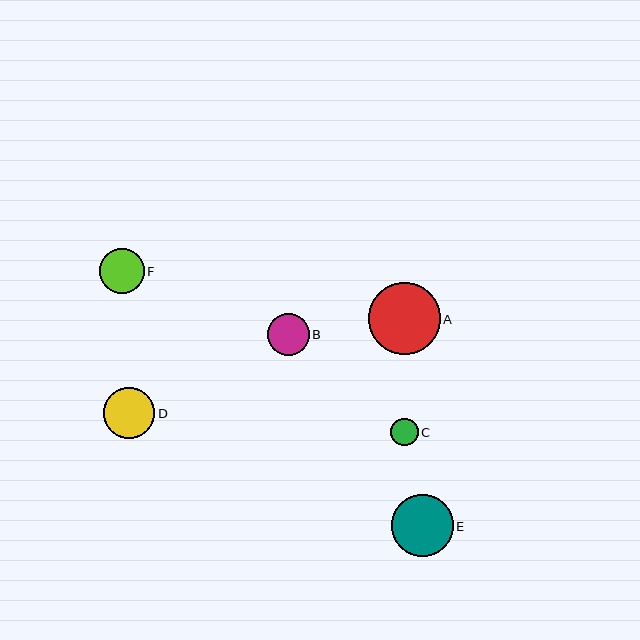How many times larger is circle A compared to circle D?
Circle A is approximately 1.4 times the size of circle D.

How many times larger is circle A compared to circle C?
Circle A is approximately 2.6 times the size of circle C.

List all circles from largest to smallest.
From largest to smallest: A, E, D, F, B, C.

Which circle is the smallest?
Circle C is the smallest with a size of approximately 28 pixels.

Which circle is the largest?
Circle A is the largest with a size of approximately 72 pixels.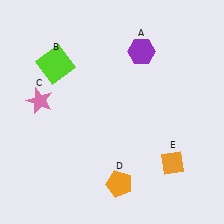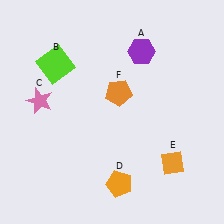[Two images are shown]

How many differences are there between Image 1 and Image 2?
There is 1 difference between the two images.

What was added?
An orange pentagon (F) was added in Image 2.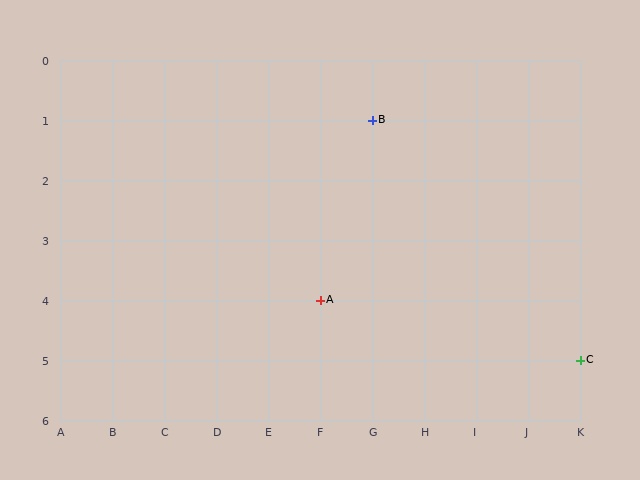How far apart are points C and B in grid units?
Points C and B are 4 columns and 4 rows apart (about 5.7 grid units diagonally).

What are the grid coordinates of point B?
Point B is at grid coordinates (G, 1).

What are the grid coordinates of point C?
Point C is at grid coordinates (K, 5).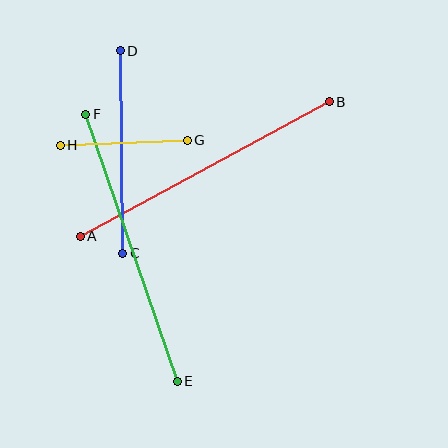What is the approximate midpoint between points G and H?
The midpoint is at approximately (124, 143) pixels.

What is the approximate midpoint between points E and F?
The midpoint is at approximately (131, 248) pixels.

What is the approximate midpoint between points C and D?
The midpoint is at approximately (121, 152) pixels.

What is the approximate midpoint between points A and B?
The midpoint is at approximately (205, 169) pixels.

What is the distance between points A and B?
The distance is approximately 283 pixels.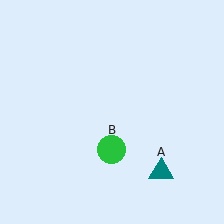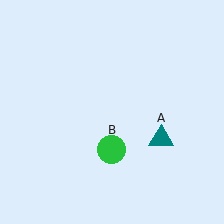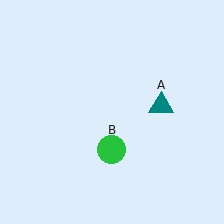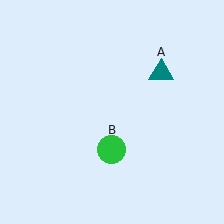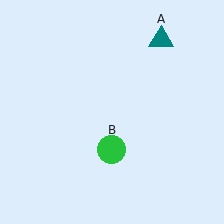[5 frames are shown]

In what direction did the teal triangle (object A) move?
The teal triangle (object A) moved up.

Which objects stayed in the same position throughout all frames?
Green circle (object B) remained stationary.